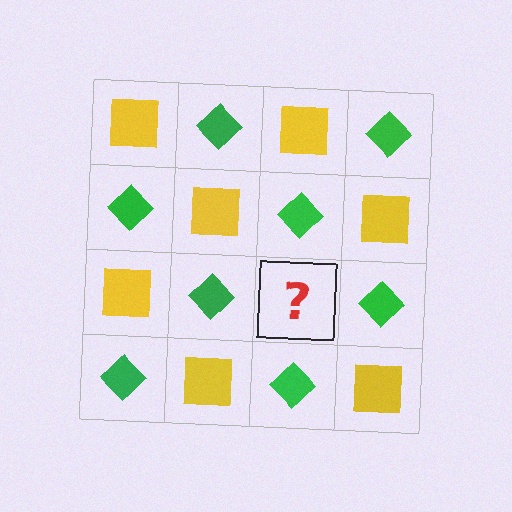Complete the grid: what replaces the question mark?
The question mark should be replaced with a yellow square.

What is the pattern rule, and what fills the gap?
The rule is that it alternates yellow square and green diamond in a checkerboard pattern. The gap should be filled with a yellow square.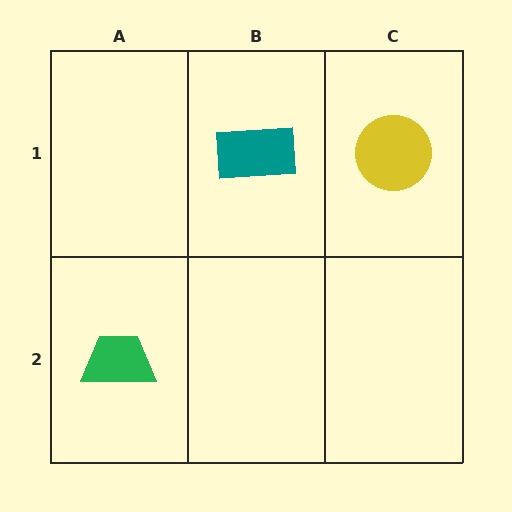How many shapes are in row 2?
1 shape.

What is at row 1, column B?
A teal rectangle.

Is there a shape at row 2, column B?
No, that cell is empty.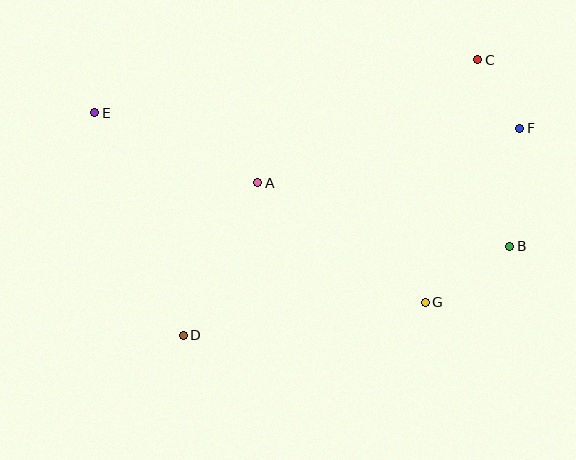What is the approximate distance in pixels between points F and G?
The distance between F and G is approximately 198 pixels.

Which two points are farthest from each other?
Points B and E are farthest from each other.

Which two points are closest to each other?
Points C and F are closest to each other.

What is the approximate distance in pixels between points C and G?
The distance between C and G is approximately 248 pixels.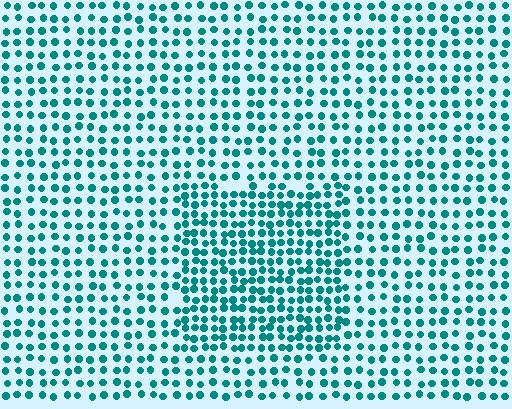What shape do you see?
I see a rectangle.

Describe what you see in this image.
The image contains small teal elements arranged at two different densities. A rectangle-shaped region is visible where the elements are more densely packed than the surrounding area.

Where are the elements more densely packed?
The elements are more densely packed inside the rectangle boundary.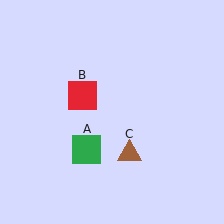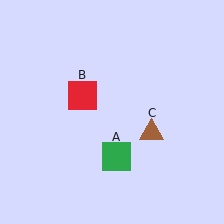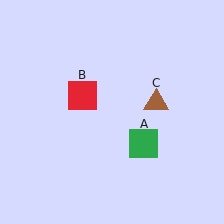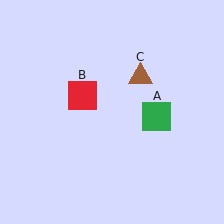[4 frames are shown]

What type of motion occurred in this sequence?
The green square (object A), brown triangle (object C) rotated counterclockwise around the center of the scene.